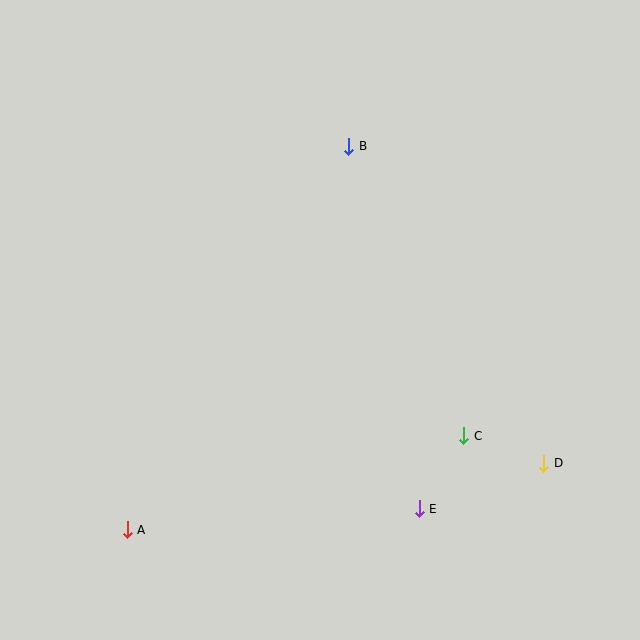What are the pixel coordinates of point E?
Point E is at (419, 509).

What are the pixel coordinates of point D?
Point D is at (544, 463).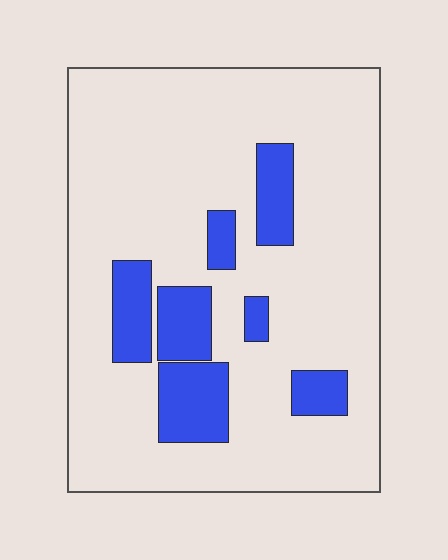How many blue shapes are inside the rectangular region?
7.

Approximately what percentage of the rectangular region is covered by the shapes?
Approximately 20%.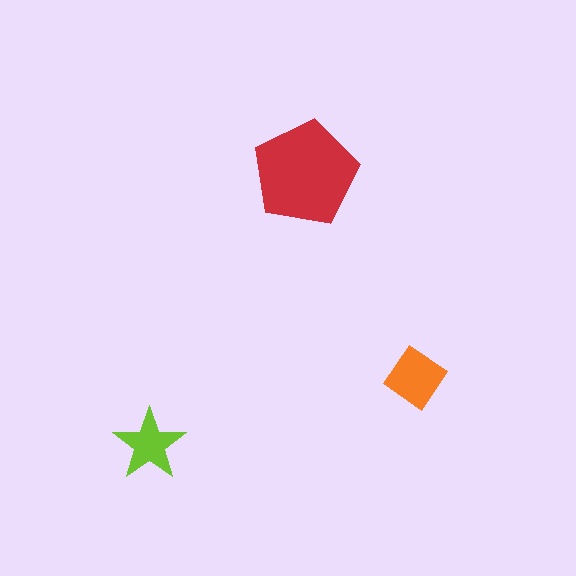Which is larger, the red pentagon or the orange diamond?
The red pentagon.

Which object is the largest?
The red pentagon.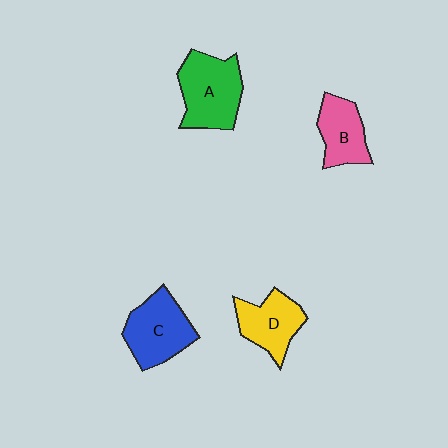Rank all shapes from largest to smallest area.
From largest to smallest: A (green), C (blue), D (yellow), B (pink).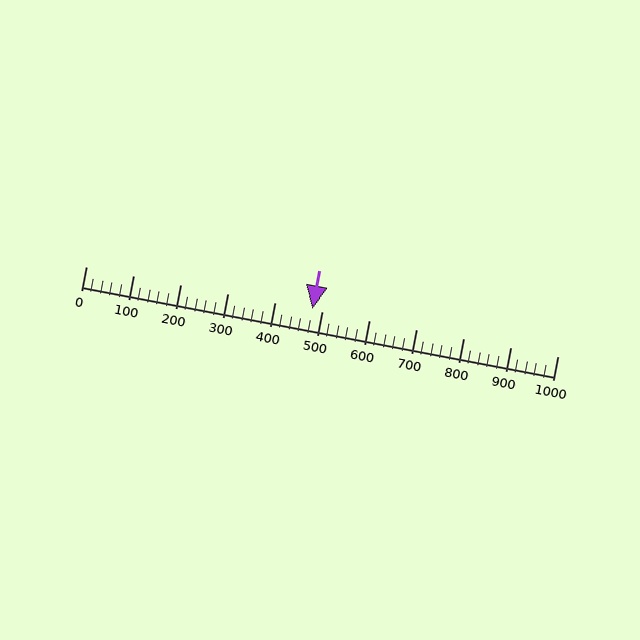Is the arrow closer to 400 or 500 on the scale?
The arrow is closer to 500.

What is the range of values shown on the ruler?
The ruler shows values from 0 to 1000.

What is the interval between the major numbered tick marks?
The major tick marks are spaced 100 units apart.